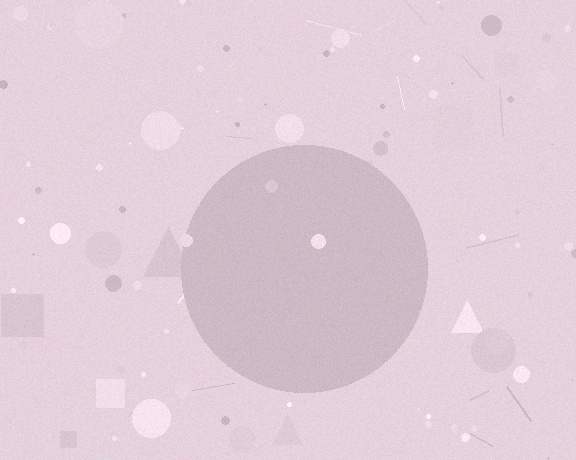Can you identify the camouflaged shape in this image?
The camouflaged shape is a circle.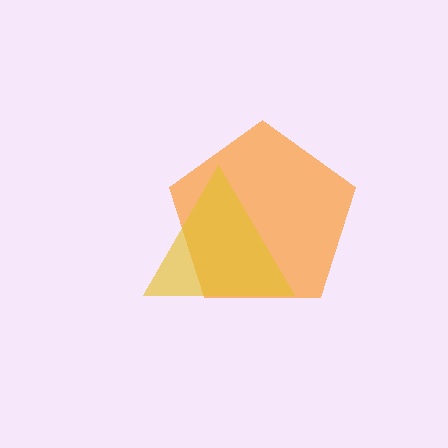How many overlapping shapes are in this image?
There are 2 overlapping shapes in the image.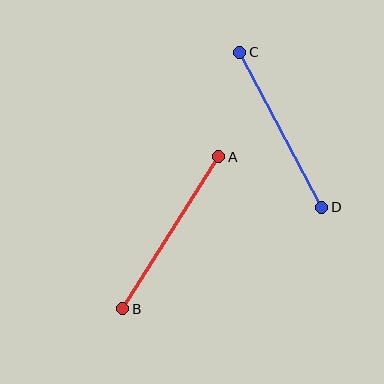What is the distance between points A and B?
The distance is approximately 180 pixels.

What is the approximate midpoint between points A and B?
The midpoint is at approximately (171, 233) pixels.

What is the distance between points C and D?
The distance is approximately 176 pixels.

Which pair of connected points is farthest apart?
Points A and B are farthest apart.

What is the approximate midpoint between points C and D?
The midpoint is at approximately (281, 130) pixels.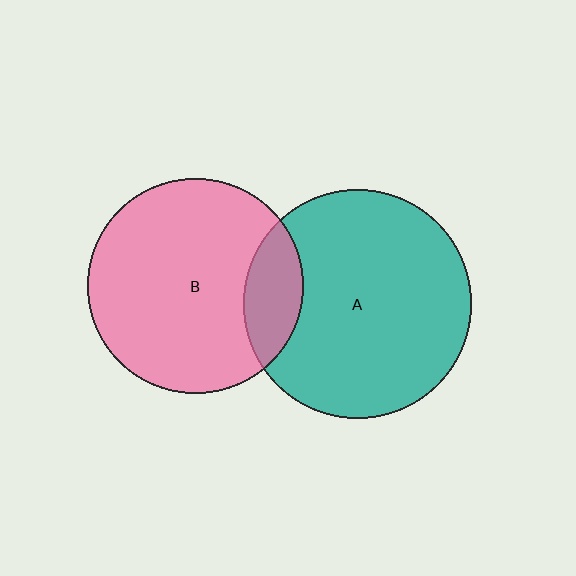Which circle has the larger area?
Circle A (teal).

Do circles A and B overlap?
Yes.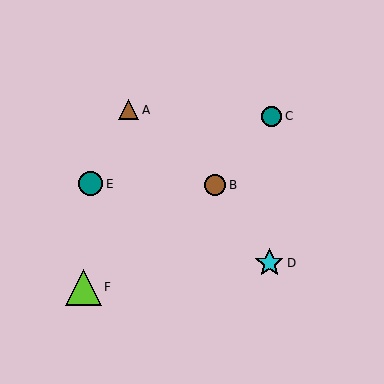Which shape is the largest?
The lime triangle (labeled F) is the largest.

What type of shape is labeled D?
Shape D is a cyan star.